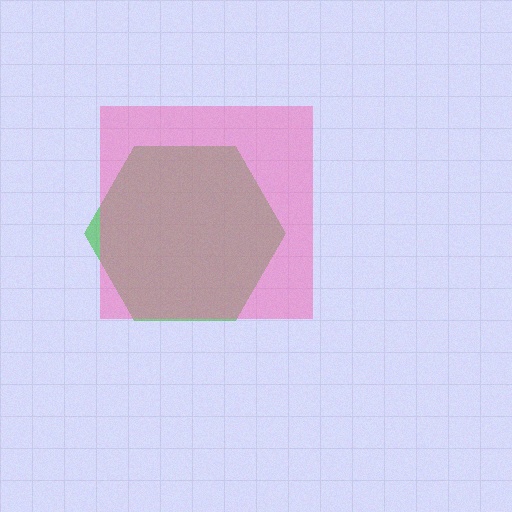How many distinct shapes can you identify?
There are 2 distinct shapes: a green hexagon, a pink square.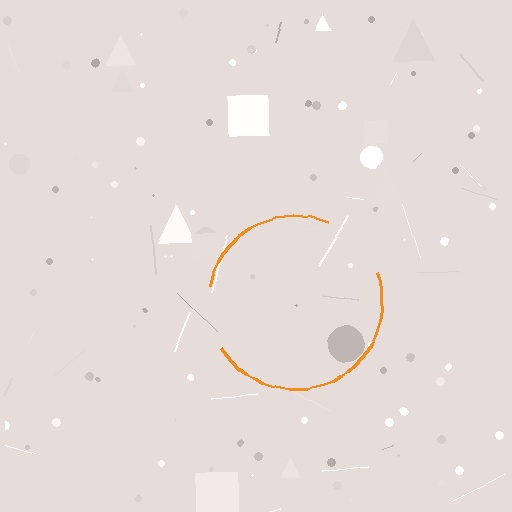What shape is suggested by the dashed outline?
The dashed outline suggests a circle.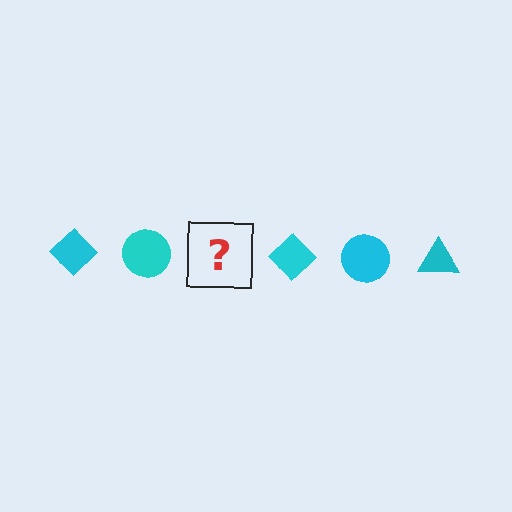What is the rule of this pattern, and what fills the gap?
The rule is that the pattern cycles through diamond, circle, triangle shapes in cyan. The gap should be filled with a cyan triangle.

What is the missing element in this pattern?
The missing element is a cyan triangle.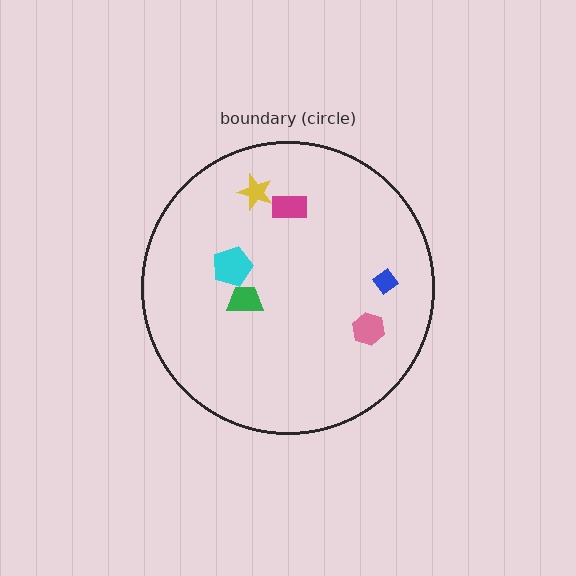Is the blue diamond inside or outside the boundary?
Inside.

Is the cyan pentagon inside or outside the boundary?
Inside.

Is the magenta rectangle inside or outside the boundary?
Inside.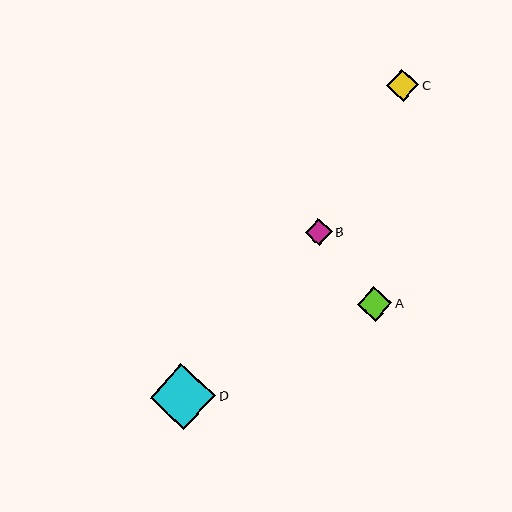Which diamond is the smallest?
Diamond B is the smallest with a size of approximately 27 pixels.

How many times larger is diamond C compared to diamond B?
Diamond C is approximately 1.2 times the size of diamond B.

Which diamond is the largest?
Diamond D is the largest with a size of approximately 66 pixels.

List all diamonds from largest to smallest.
From largest to smallest: D, A, C, B.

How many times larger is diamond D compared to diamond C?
Diamond D is approximately 2.0 times the size of diamond C.